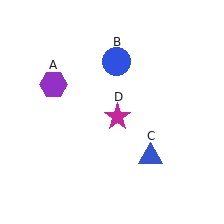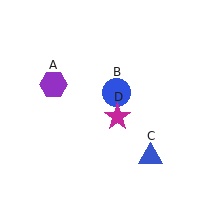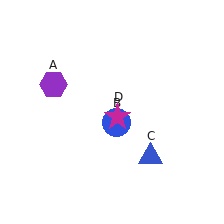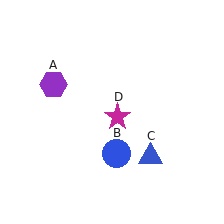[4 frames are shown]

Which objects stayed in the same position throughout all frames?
Purple hexagon (object A) and blue triangle (object C) and magenta star (object D) remained stationary.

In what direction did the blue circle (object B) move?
The blue circle (object B) moved down.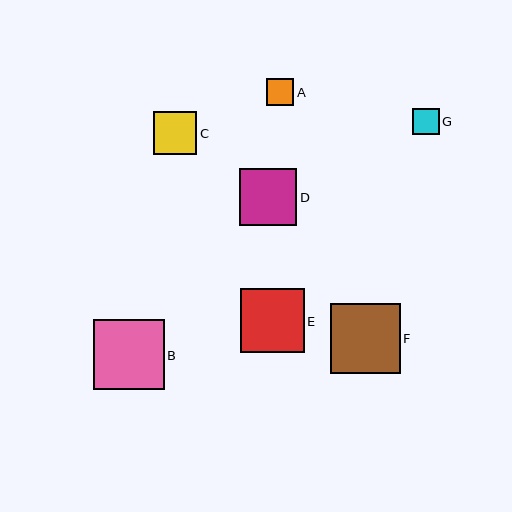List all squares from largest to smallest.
From largest to smallest: B, F, E, D, C, A, G.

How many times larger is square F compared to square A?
Square F is approximately 2.5 times the size of square A.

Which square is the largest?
Square B is the largest with a size of approximately 70 pixels.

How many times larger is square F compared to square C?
Square F is approximately 1.6 times the size of square C.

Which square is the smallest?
Square G is the smallest with a size of approximately 26 pixels.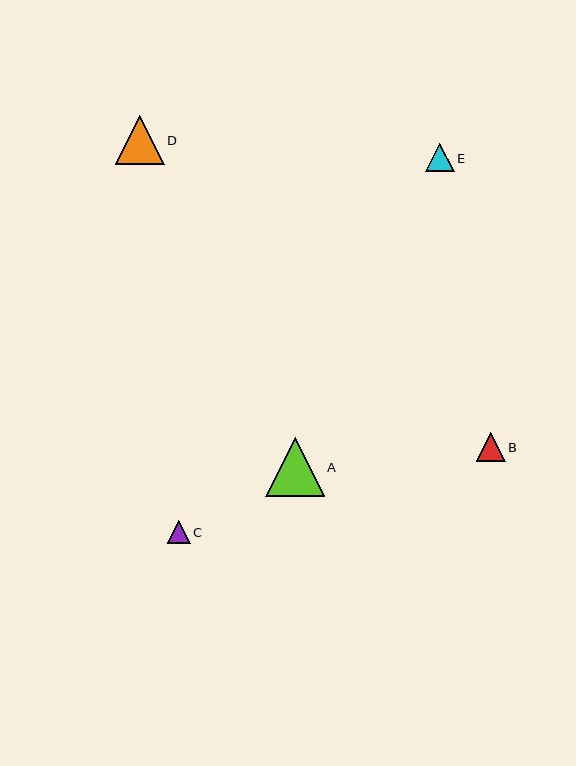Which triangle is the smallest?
Triangle C is the smallest with a size of approximately 23 pixels.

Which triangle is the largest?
Triangle A is the largest with a size of approximately 59 pixels.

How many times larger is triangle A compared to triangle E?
Triangle A is approximately 2.1 times the size of triangle E.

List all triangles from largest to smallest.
From largest to smallest: A, D, B, E, C.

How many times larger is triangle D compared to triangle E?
Triangle D is approximately 1.7 times the size of triangle E.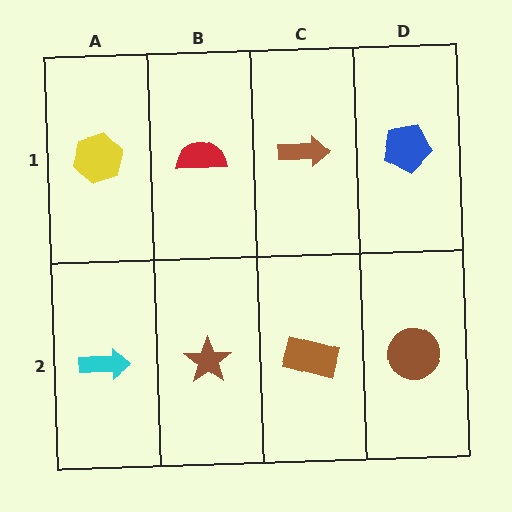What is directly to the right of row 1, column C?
A blue pentagon.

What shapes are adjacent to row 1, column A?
A cyan arrow (row 2, column A), a red semicircle (row 1, column B).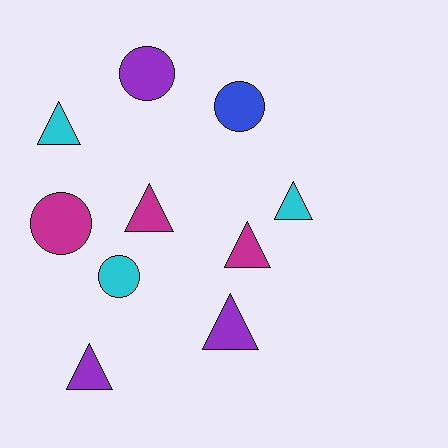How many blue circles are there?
There is 1 blue circle.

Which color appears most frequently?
Cyan, with 3 objects.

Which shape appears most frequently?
Triangle, with 6 objects.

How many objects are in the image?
There are 10 objects.